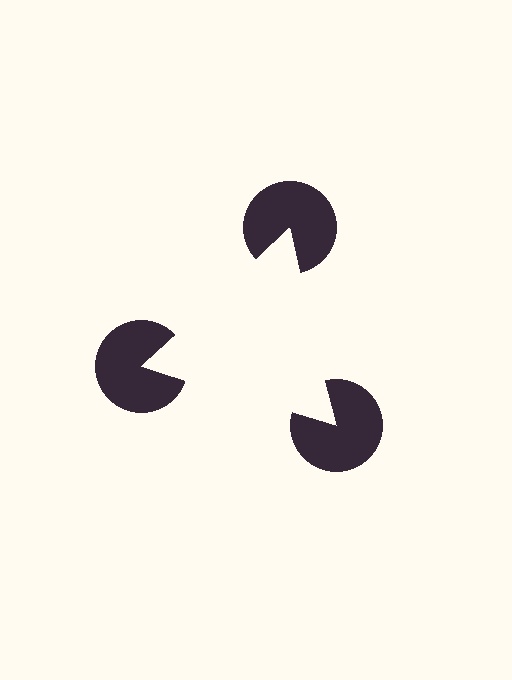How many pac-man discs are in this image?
There are 3 — one at each vertex of the illusory triangle.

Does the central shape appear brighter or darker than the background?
It typically appears slightly brighter than the background, even though no actual brightness change is drawn.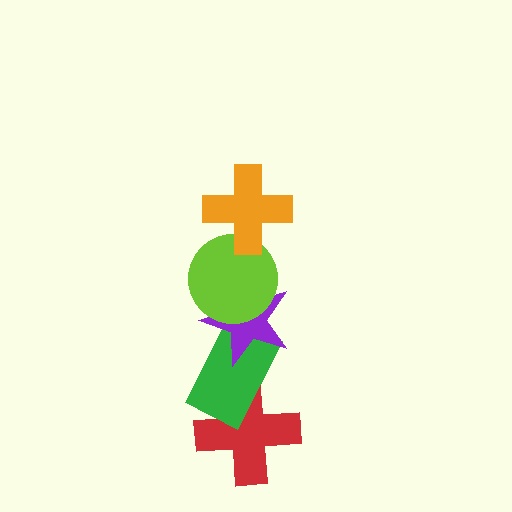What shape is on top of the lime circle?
The orange cross is on top of the lime circle.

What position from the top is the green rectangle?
The green rectangle is 4th from the top.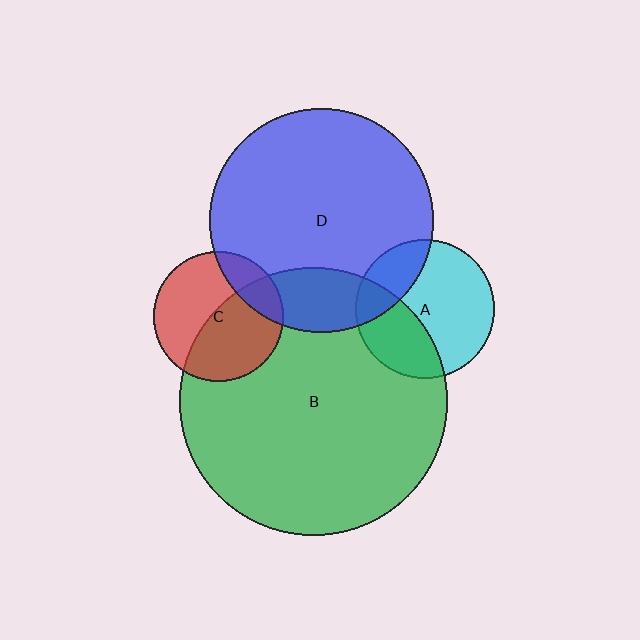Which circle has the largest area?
Circle B (green).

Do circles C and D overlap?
Yes.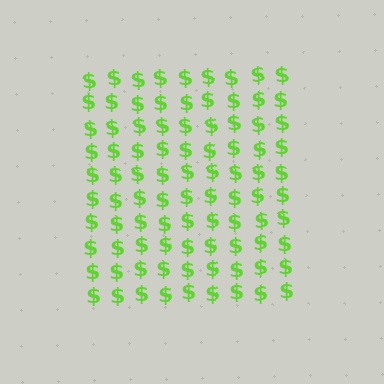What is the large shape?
The large shape is a square.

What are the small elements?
The small elements are dollar signs.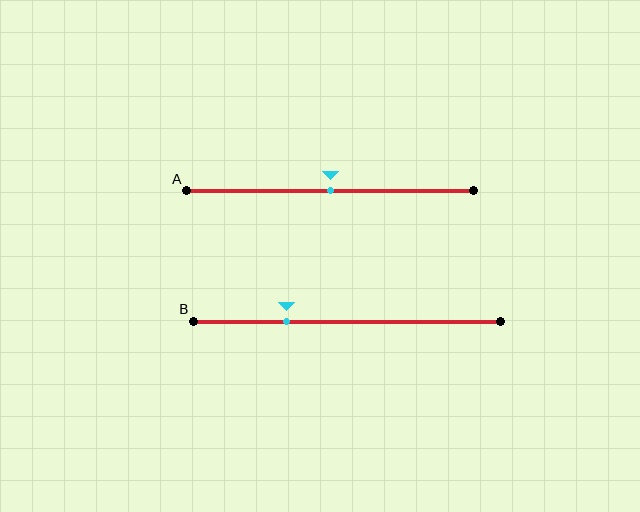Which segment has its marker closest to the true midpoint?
Segment A has its marker closest to the true midpoint.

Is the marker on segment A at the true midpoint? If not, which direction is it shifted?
Yes, the marker on segment A is at the true midpoint.